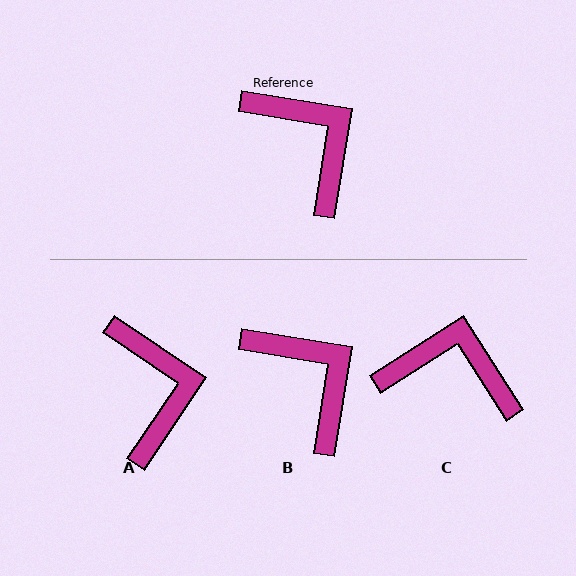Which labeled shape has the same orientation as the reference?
B.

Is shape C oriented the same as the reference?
No, it is off by about 42 degrees.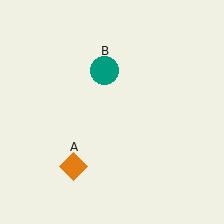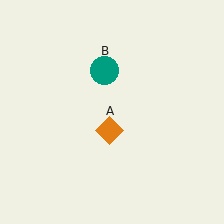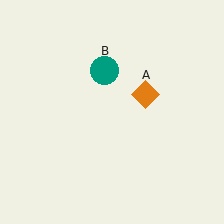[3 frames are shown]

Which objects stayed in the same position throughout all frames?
Teal circle (object B) remained stationary.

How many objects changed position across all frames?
1 object changed position: orange diamond (object A).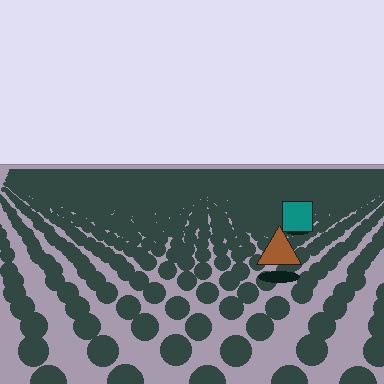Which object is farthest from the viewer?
The teal square is farthest from the viewer. It appears smaller and the ground texture around it is denser.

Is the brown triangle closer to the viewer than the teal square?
Yes. The brown triangle is closer — you can tell from the texture gradient: the ground texture is coarser near it.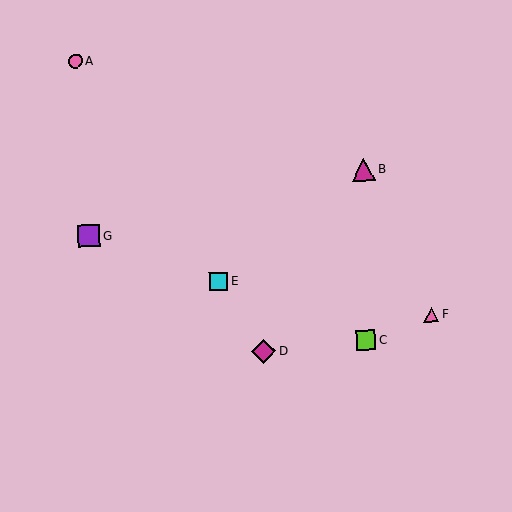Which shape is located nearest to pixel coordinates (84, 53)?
The pink circle (labeled A) at (75, 61) is nearest to that location.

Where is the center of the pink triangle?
The center of the pink triangle is at (431, 315).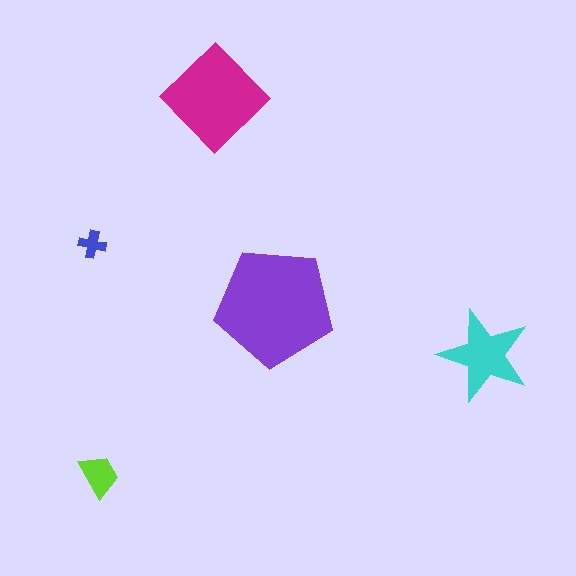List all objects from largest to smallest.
The purple pentagon, the magenta diamond, the cyan star, the lime trapezoid, the blue cross.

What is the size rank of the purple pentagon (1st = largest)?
1st.